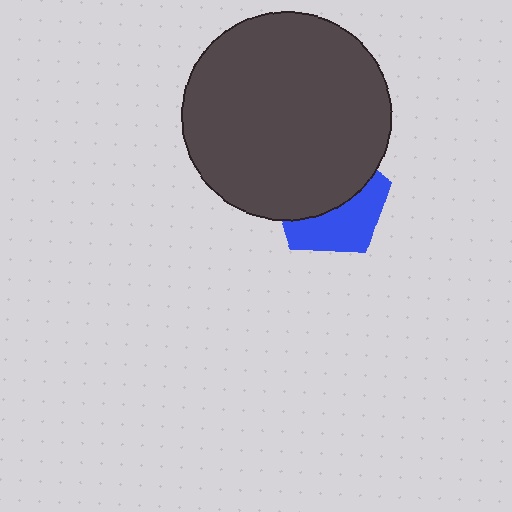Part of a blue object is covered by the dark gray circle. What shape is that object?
It is a pentagon.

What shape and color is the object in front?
The object in front is a dark gray circle.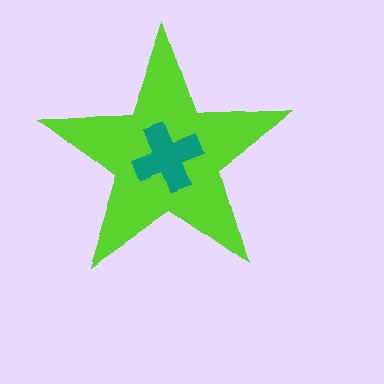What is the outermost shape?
The lime star.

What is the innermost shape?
The teal cross.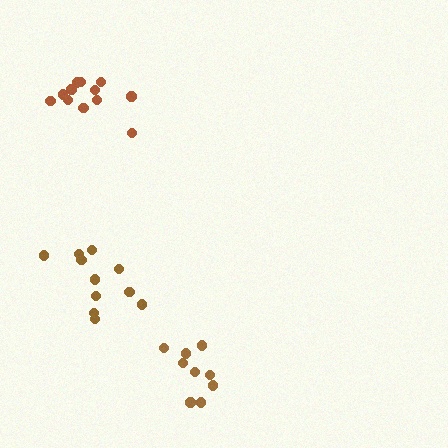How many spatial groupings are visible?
There are 3 spatial groupings.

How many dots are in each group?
Group 1: 12 dots, Group 2: 11 dots, Group 3: 9 dots (32 total).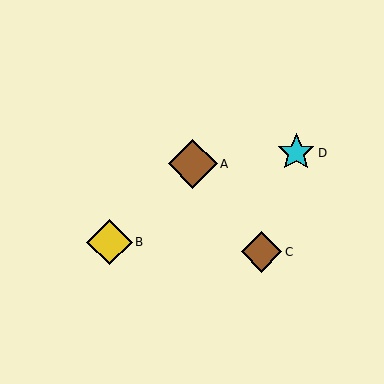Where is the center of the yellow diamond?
The center of the yellow diamond is at (109, 242).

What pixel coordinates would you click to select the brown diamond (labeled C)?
Click at (261, 252) to select the brown diamond C.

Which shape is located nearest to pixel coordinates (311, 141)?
The cyan star (labeled D) at (296, 153) is nearest to that location.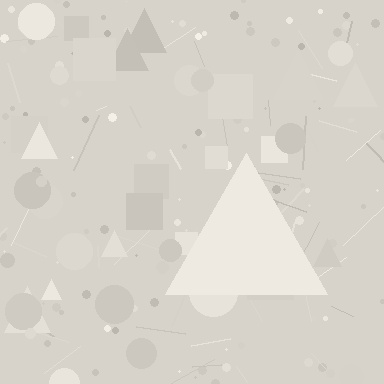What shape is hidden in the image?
A triangle is hidden in the image.